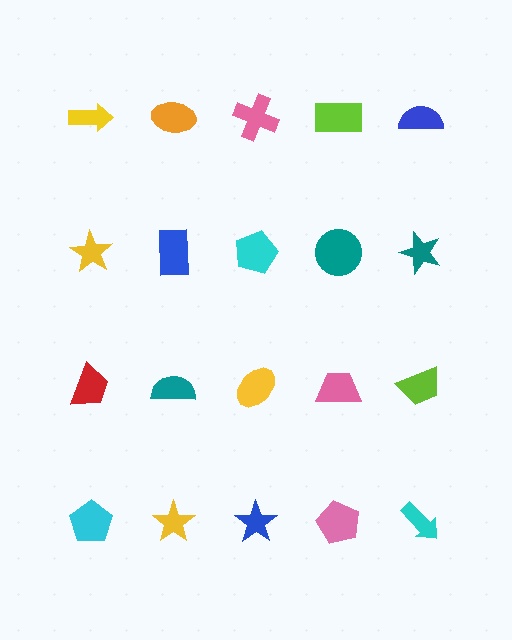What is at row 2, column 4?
A teal circle.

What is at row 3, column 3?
A yellow ellipse.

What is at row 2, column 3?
A cyan pentagon.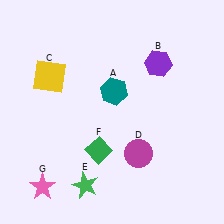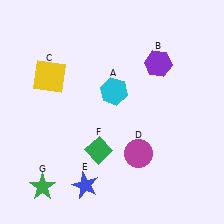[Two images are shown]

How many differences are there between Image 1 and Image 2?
There are 3 differences between the two images.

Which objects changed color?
A changed from teal to cyan. E changed from green to blue. G changed from pink to green.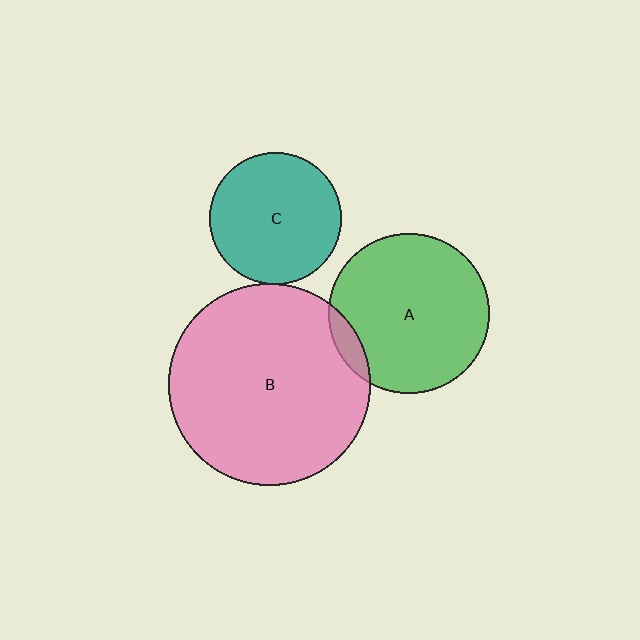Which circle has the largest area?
Circle B (pink).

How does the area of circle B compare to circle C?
Approximately 2.3 times.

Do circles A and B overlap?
Yes.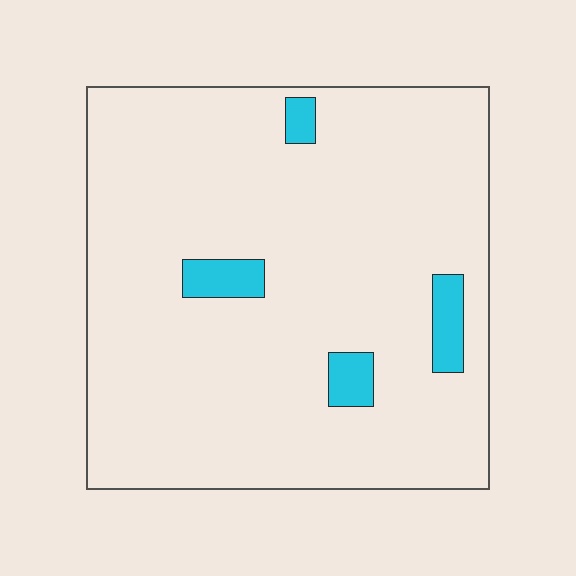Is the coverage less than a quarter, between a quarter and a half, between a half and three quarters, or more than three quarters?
Less than a quarter.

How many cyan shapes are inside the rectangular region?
4.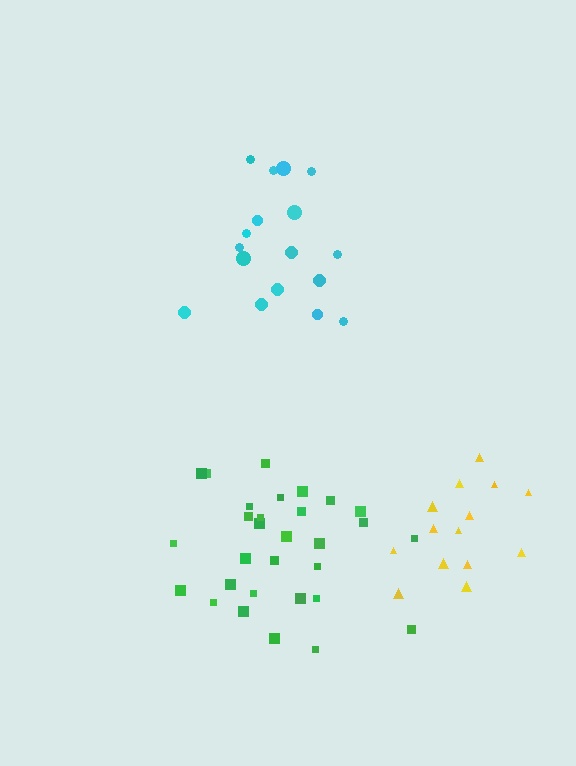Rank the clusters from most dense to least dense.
yellow, green, cyan.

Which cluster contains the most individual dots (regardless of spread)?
Green (30).